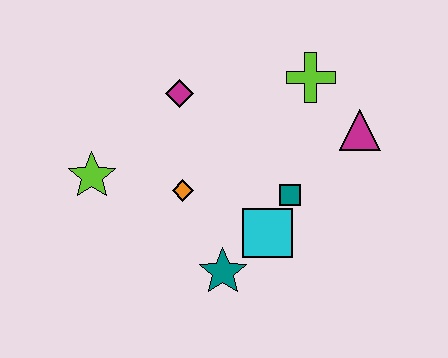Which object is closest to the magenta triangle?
The lime cross is closest to the magenta triangle.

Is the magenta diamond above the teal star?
Yes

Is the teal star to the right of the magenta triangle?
No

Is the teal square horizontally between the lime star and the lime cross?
Yes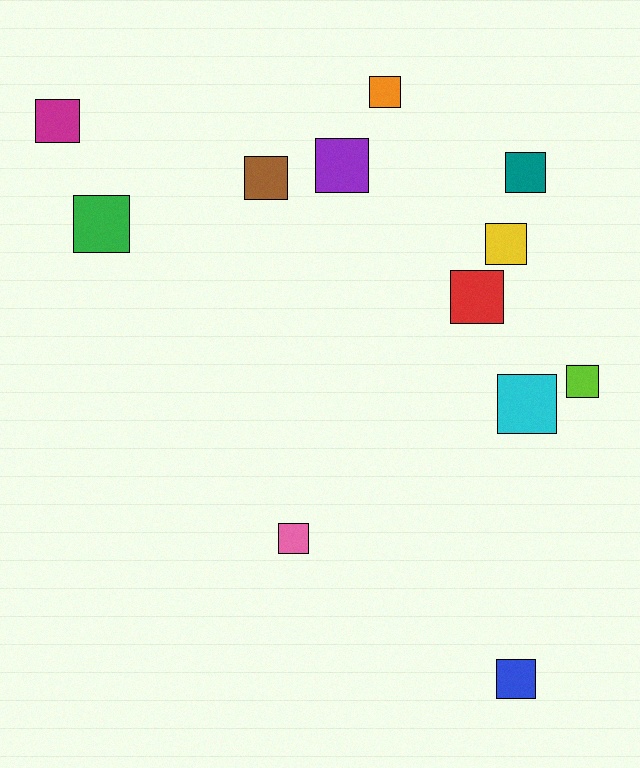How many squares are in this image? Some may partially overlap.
There are 12 squares.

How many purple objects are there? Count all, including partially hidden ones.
There is 1 purple object.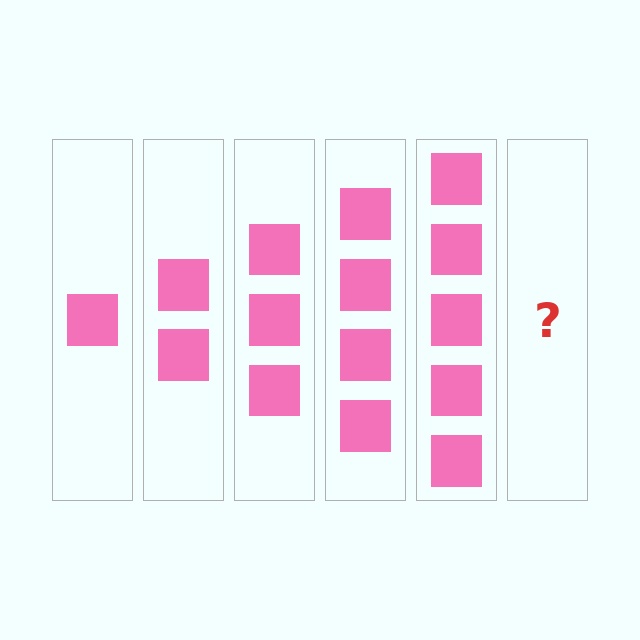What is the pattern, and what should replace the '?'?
The pattern is that each step adds one more square. The '?' should be 6 squares.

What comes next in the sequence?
The next element should be 6 squares.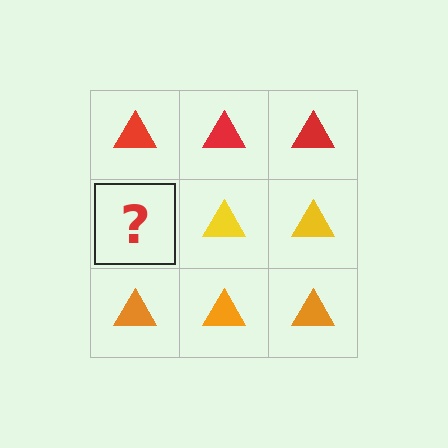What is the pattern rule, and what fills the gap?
The rule is that each row has a consistent color. The gap should be filled with a yellow triangle.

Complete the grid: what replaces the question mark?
The question mark should be replaced with a yellow triangle.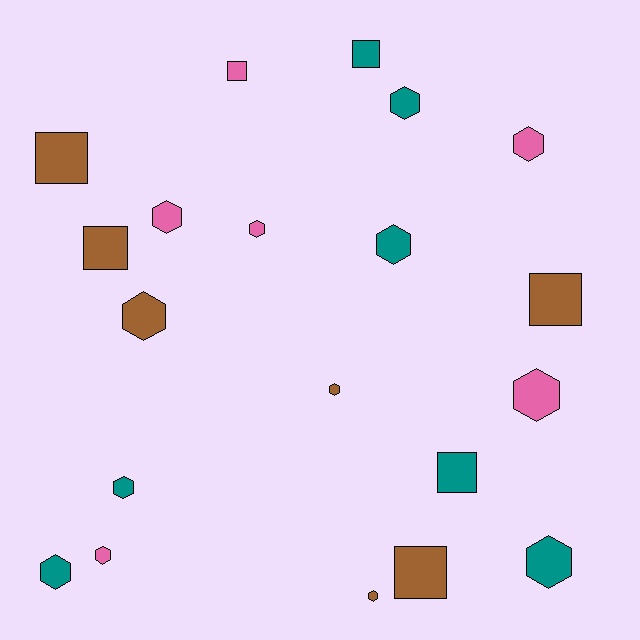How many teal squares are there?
There are 2 teal squares.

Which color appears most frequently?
Teal, with 7 objects.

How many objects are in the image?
There are 20 objects.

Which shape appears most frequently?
Hexagon, with 13 objects.